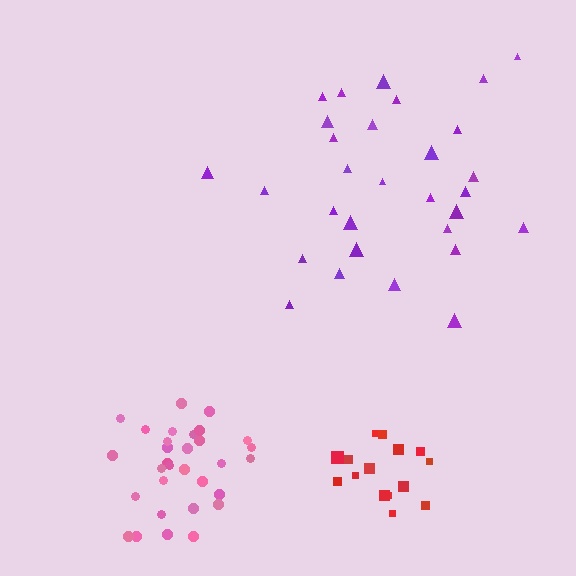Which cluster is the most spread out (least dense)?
Purple.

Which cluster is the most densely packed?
Red.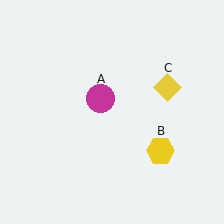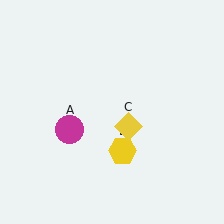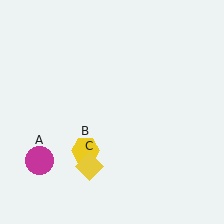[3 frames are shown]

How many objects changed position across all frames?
3 objects changed position: magenta circle (object A), yellow hexagon (object B), yellow diamond (object C).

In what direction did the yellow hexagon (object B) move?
The yellow hexagon (object B) moved left.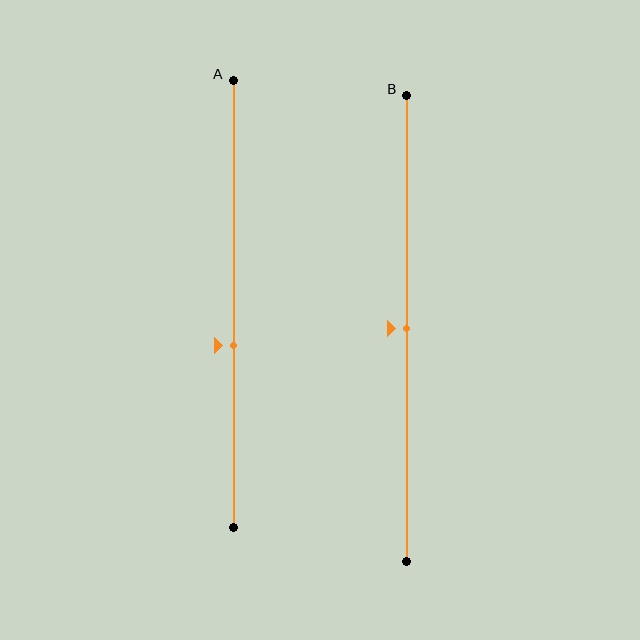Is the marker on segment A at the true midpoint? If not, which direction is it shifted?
No, the marker on segment A is shifted downward by about 9% of the segment length.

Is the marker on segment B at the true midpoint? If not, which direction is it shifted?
Yes, the marker on segment B is at the true midpoint.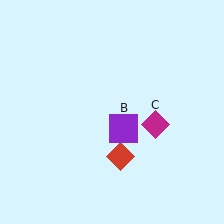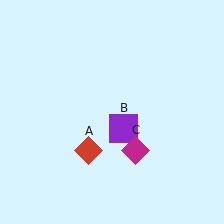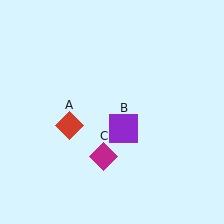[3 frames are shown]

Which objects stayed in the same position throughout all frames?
Purple square (object B) remained stationary.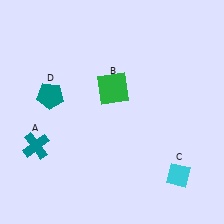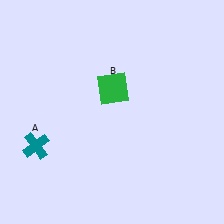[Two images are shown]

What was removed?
The cyan diamond (C), the teal pentagon (D) were removed in Image 2.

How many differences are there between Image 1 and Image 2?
There are 2 differences between the two images.